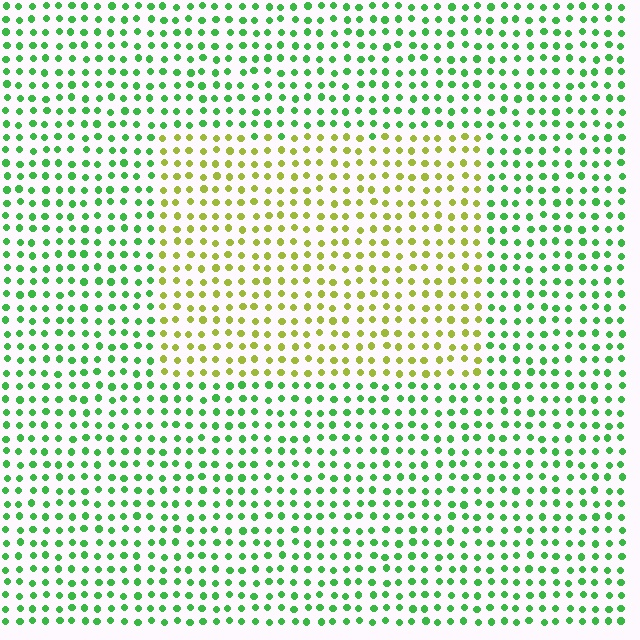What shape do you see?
I see a rectangle.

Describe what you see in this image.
The image is filled with small green elements in a uniform arrangement. A rectangle-shaped region is visible where the elements are tinted to a slightly different hue, forming a subtle color boundary.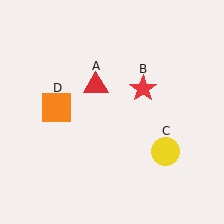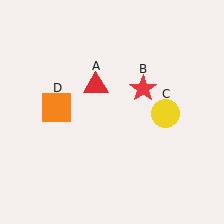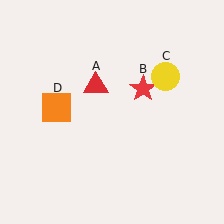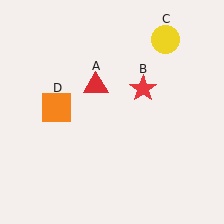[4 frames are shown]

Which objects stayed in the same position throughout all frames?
Red triangle (object A) and red star (object B) and orange square (object D) remained stationary.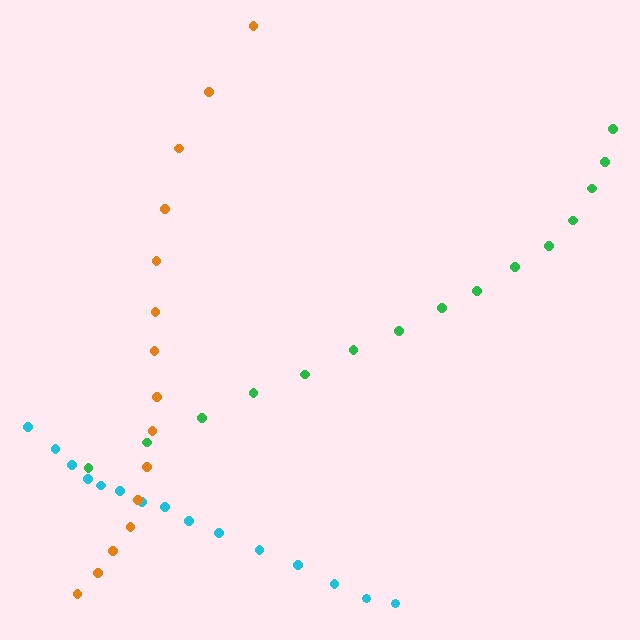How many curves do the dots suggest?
There are 3 distinct paths.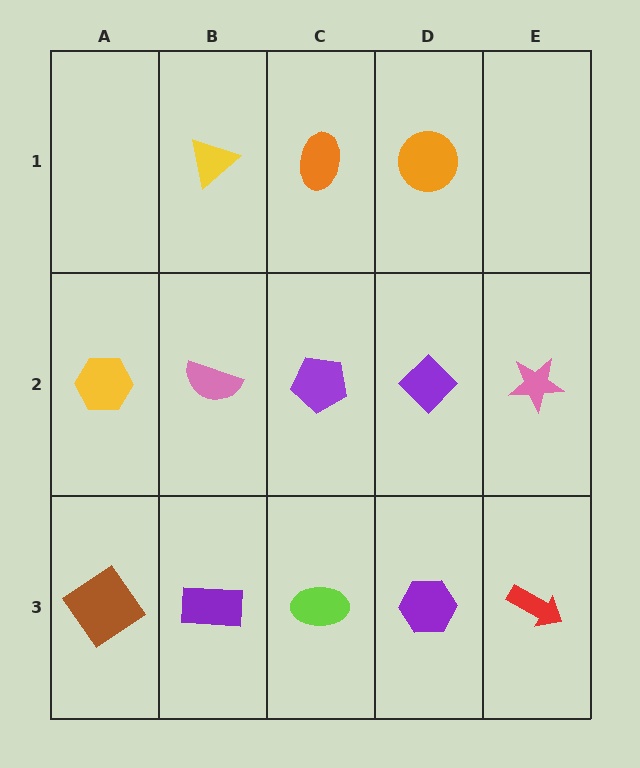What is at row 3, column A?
A brown diamond.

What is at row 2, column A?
A yellow hexagon.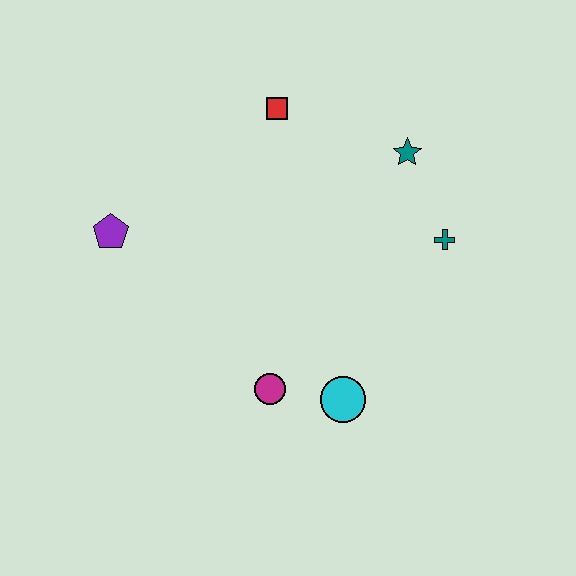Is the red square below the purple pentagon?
No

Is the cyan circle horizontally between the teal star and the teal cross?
No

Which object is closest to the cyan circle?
The magenta circle is closest to the cyan circle.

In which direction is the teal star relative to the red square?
The teal star is to the right of the red square.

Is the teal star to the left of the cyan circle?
No